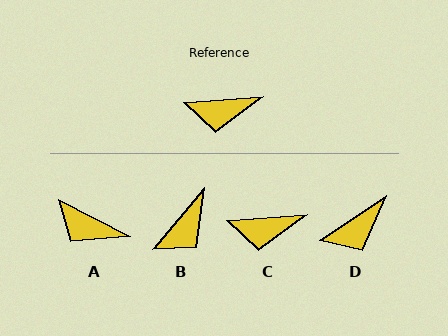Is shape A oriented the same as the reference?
No, it is off by about 31 degrees.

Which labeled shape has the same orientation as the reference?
C.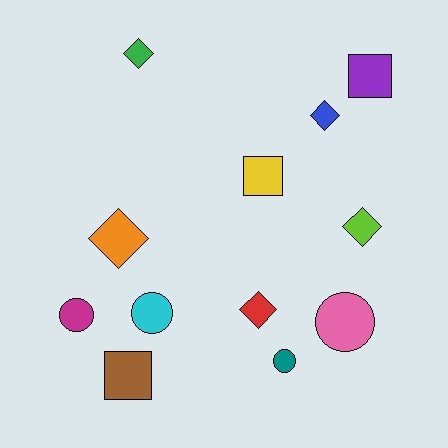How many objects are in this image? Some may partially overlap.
There are 12 objects.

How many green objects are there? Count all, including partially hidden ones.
There is 1 green object.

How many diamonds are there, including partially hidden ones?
There are 5 diamonds.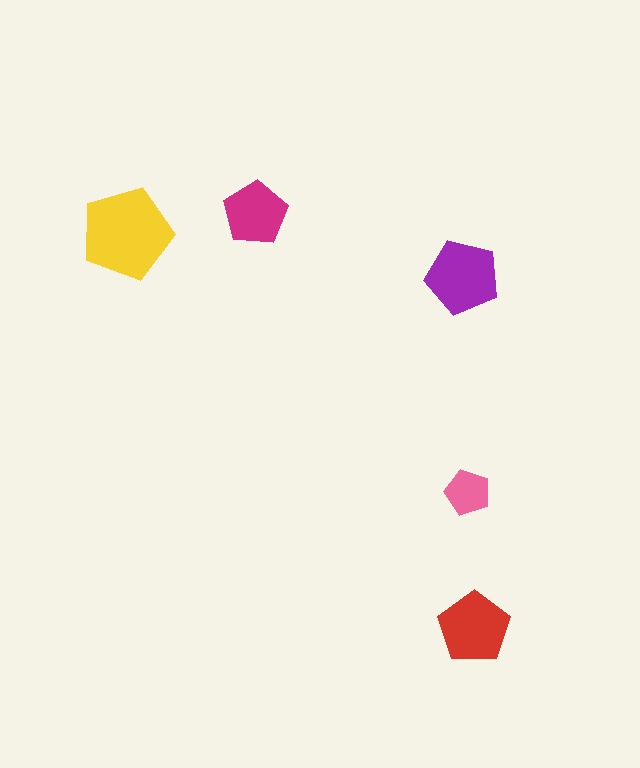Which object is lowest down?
The red pentagon is bottommost.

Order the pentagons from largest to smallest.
the yellow one, the purple one, the red one, the magenta one, the pink one.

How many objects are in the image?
There are 5 objects in the image.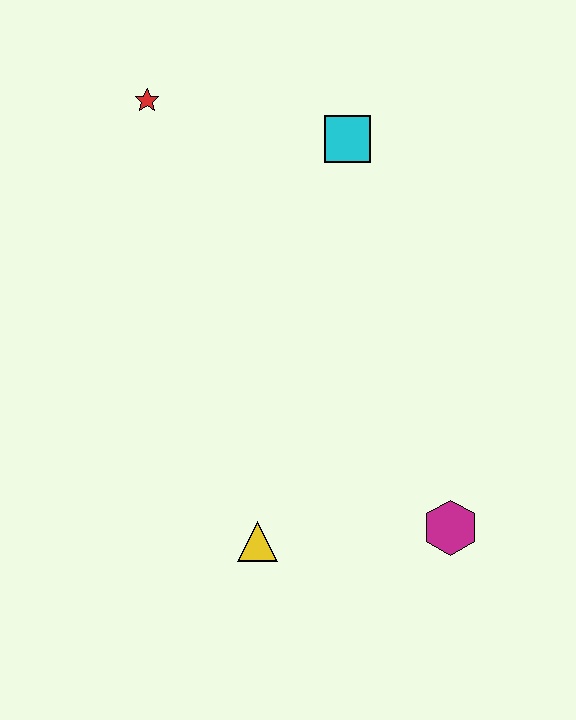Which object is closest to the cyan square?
The red star is closest to the cyan square.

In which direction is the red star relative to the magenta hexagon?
The red star is above the magenta hexagon.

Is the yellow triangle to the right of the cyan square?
No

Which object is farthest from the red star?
The magenta hexagon is farthest from the red star.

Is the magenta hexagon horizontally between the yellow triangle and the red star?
No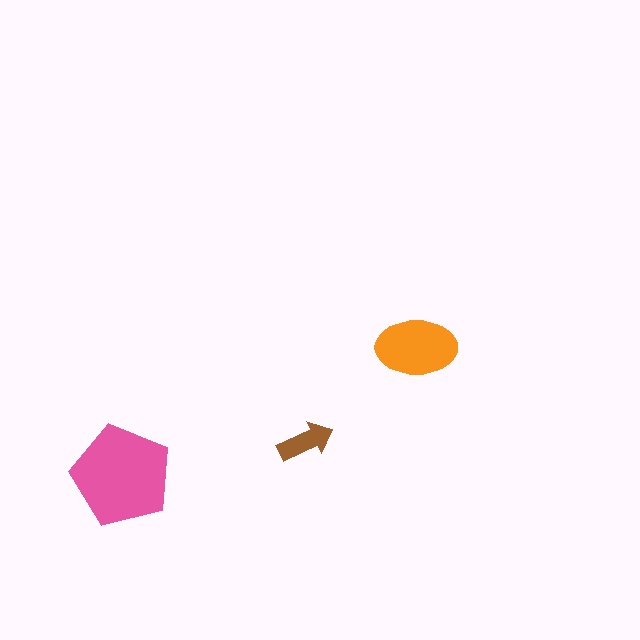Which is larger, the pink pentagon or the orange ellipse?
The pink pentagon.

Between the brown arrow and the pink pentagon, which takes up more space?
The pink pentagon.